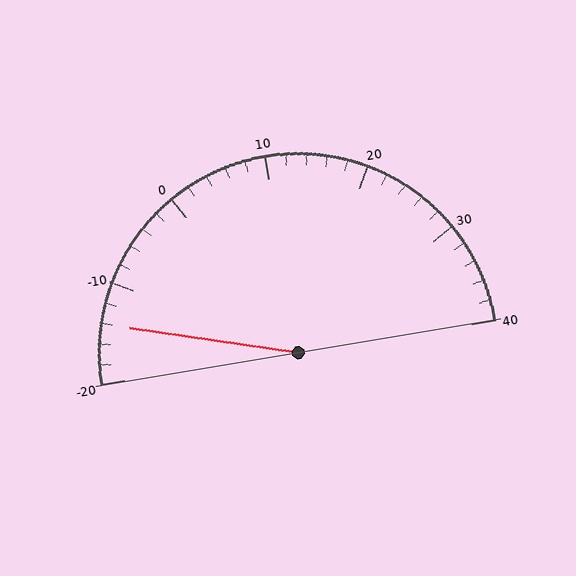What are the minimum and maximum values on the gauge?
The gauge ranges from -20 to 40.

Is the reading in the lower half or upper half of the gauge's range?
The reading is in the lower half of the range (-20 to 40).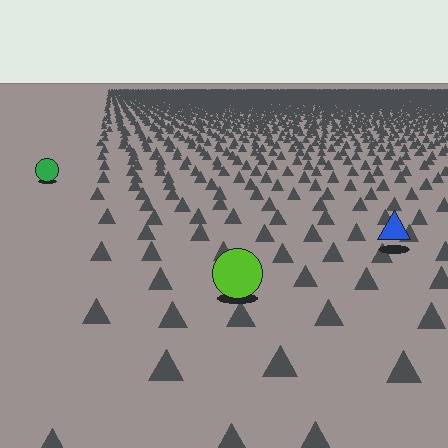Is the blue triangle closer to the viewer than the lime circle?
No. The lime circle is closer — you can tell from the texture gradient: the ground texture is coarser near it.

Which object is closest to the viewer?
The lime circle is closest. The texture marks near it are larger and more spread out.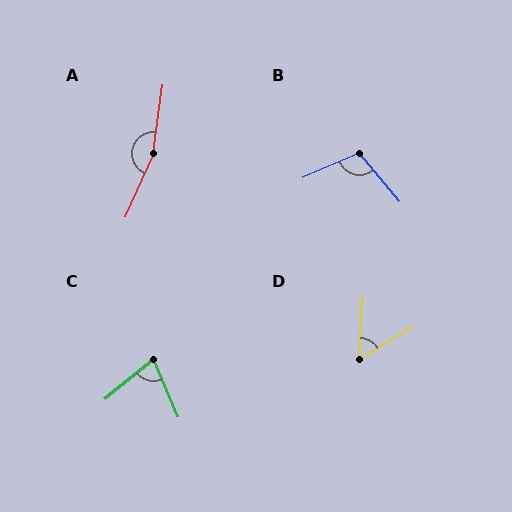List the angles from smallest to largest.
D (56°), C (74°), B (106°), A (163°).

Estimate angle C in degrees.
Approximately 74 degrees.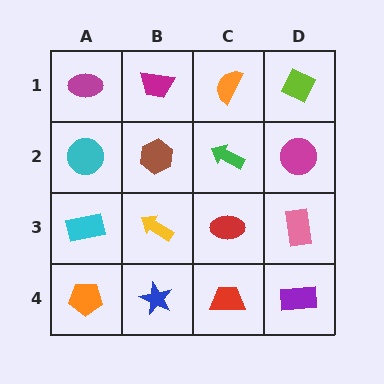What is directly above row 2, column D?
A lime diamond.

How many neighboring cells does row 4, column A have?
2.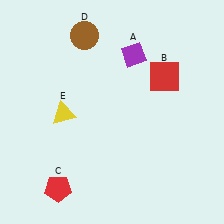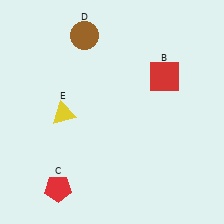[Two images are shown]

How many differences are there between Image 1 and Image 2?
There is 1 difference between the two images.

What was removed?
The purple diamond (A) was removed in Image 2.